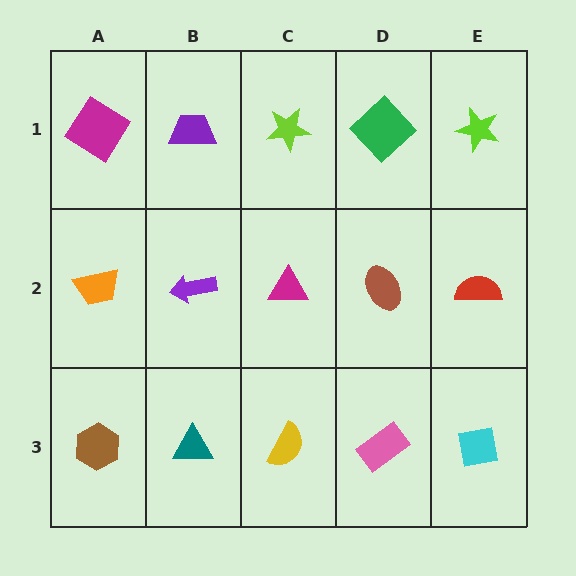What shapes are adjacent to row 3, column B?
A purple arrow (row 2, column B), a brown hexagon (row 3, column A), a yellow semicircle (row 3, column C).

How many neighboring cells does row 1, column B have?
3.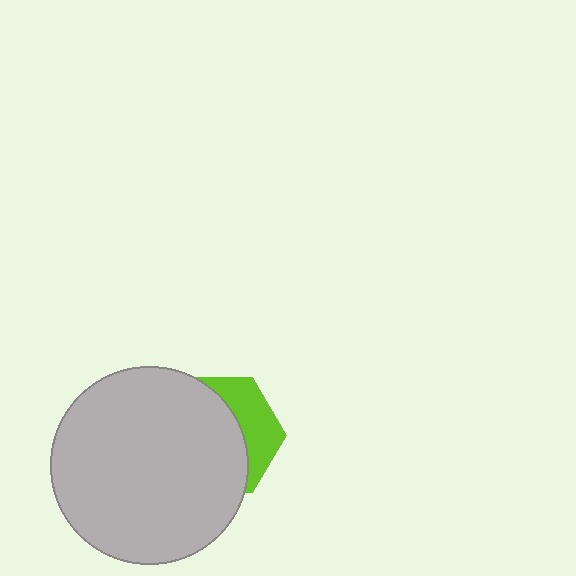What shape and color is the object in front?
The object in front is a light gray circle.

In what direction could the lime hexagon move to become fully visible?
The lime hexagon could move right. That would shift it out from behind the light gray circle entirely.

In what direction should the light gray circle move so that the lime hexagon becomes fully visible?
The light gray circle should move left. That is the shortest direction to clear the overlap and leave the lime hexagon fully visible.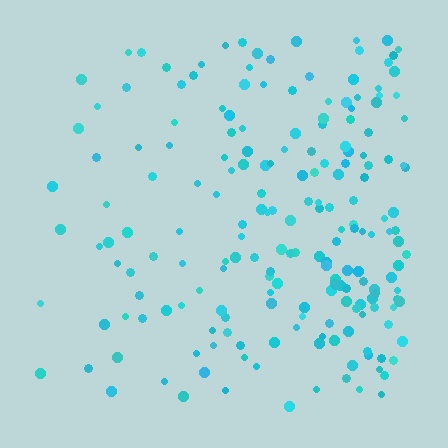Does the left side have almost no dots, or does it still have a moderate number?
Still a moderate number, just noticeably fewer than the right.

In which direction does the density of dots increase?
From left to right, with the right side densest.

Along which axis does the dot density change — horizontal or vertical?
Horizontal.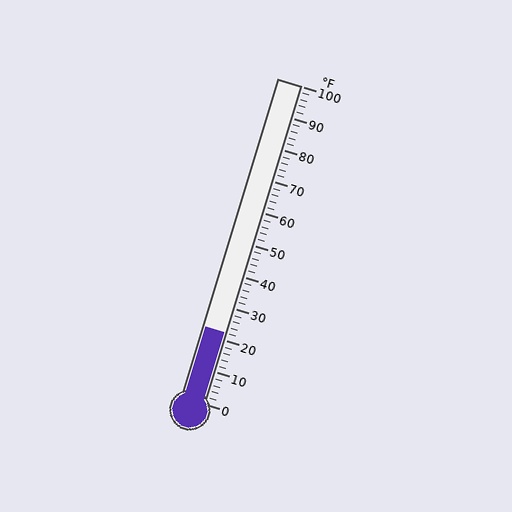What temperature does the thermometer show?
The thermometer shows approximately 22°F.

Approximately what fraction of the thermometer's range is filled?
The thermometer is filled to approximately 20% of its range.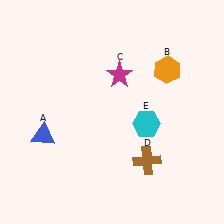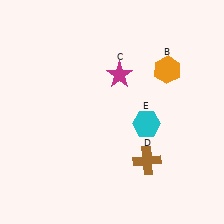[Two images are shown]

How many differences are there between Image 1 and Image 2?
There is 1 difference between the two images.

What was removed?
The blue triangle (A) was removed in Image 2.